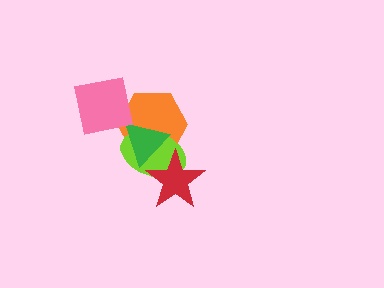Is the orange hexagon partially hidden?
Yes, it is partially covered by another shape.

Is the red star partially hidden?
No, no other shape covers it.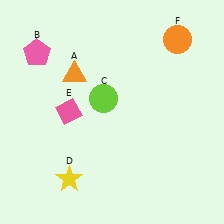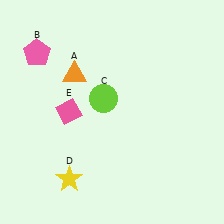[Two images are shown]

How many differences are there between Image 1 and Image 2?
There is 1 difference between the two images.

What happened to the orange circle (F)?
The orange circle (F) was removed in Image 2. It was in the top-right area of Image 1.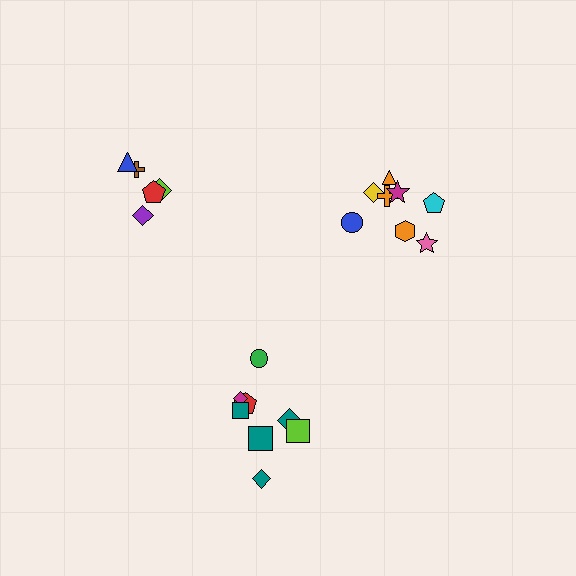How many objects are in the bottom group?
There are 8 objects.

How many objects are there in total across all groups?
There are 21 objects.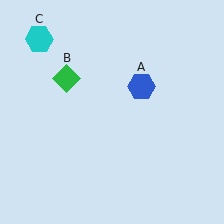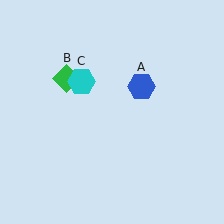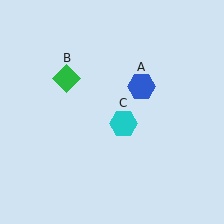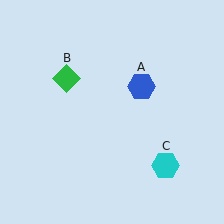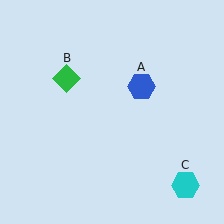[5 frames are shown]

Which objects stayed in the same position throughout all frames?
Blue hexagon (object A) and green diamond (object B) remained stationary.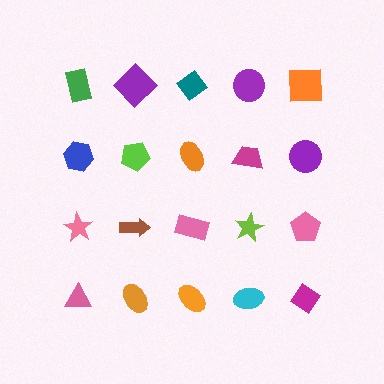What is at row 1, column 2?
A purple diamond.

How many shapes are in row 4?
5 shapes.